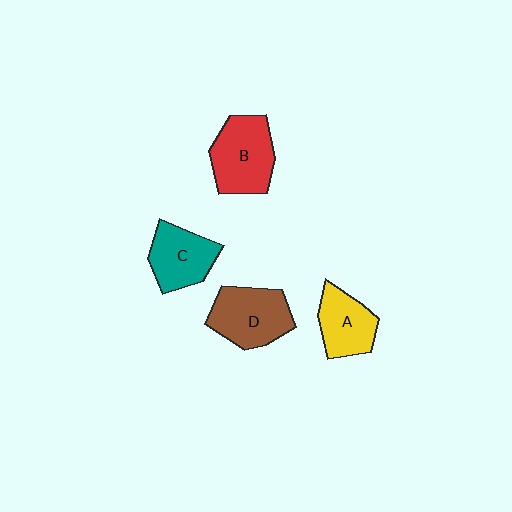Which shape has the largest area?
Shape B (red).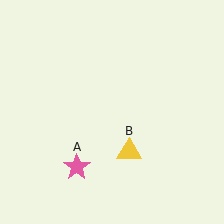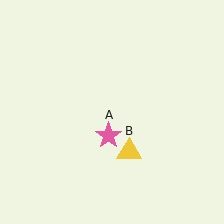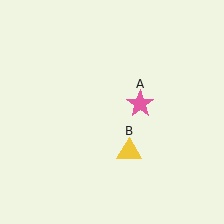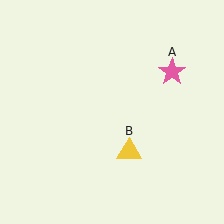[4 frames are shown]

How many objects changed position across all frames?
1 object changed position: pink star (object A).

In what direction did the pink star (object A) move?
The pink star (object A) moved up and to the right.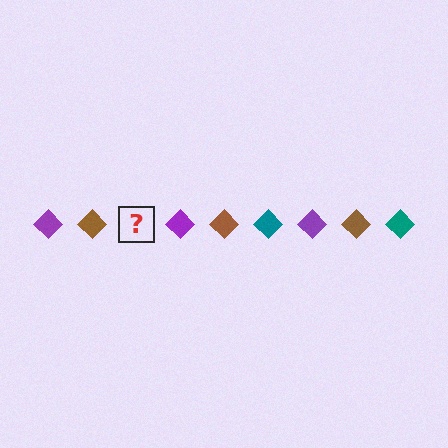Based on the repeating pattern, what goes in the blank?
The blank should be a teal diamond.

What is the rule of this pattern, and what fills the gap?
The rule is that the pattern cycles through purple, brown, teal diamonds. The gap should be filled with a teal diamond.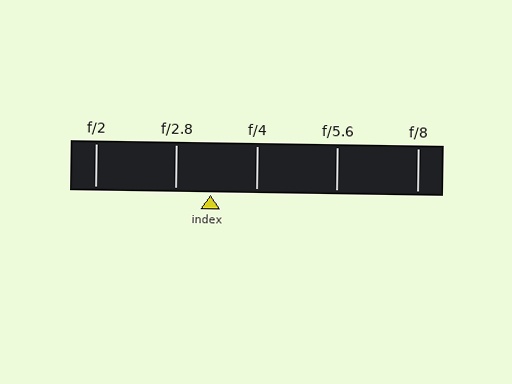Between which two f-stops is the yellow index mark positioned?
The index mark is between f/2.8 and f/4.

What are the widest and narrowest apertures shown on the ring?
The widest aperture shown is f/2 and the narrowest is f/8.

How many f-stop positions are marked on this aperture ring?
There are 5 f-stop positions marked.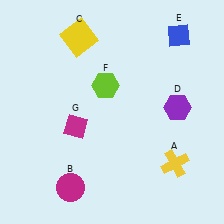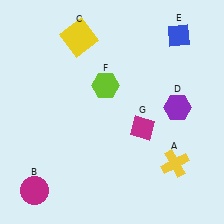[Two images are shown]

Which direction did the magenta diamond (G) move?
The magenta diamond (G) moved right.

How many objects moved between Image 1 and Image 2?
2 objects moved between the two images.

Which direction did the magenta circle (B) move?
The magenta circle (B) moved left.